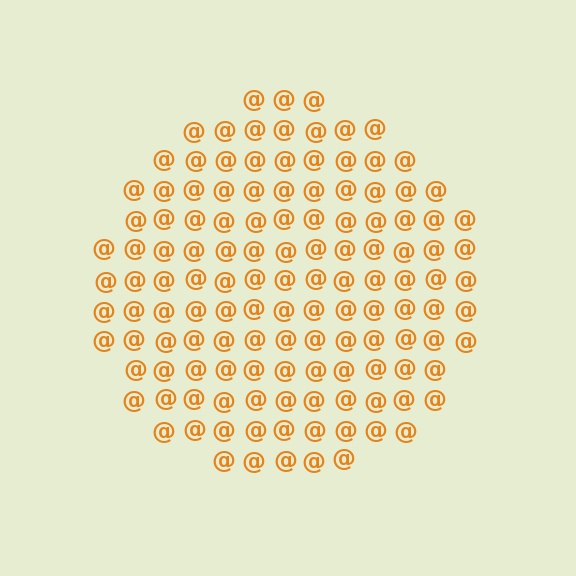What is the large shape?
The large shape is a circle.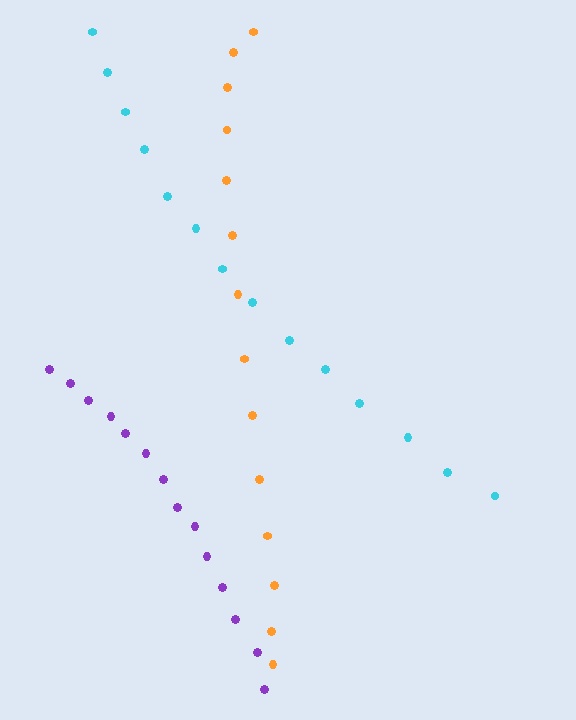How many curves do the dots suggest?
There are 3 distinct paths.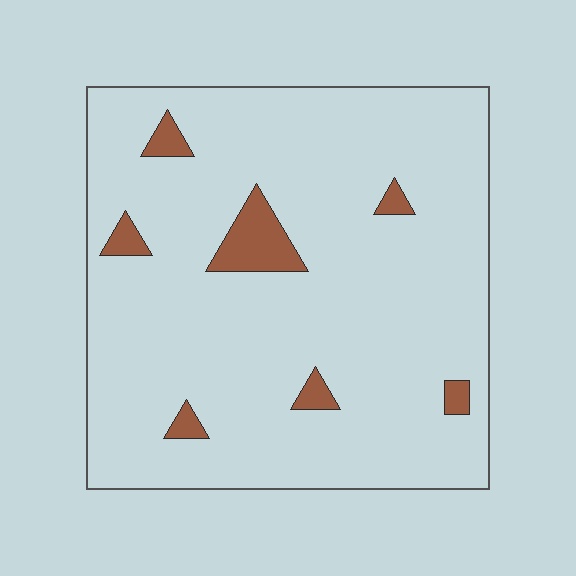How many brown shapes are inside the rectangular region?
7.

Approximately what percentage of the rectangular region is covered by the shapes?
Approximately 5%.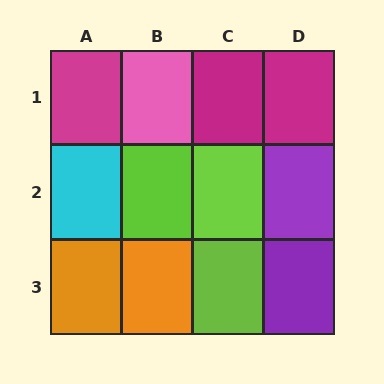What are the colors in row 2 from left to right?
Cyan, lime, lime, purple.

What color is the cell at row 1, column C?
Magenta.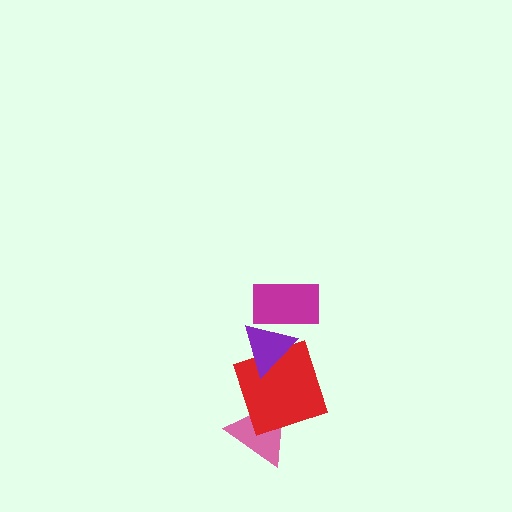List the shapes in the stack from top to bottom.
From top to bottom: the magenta rectangle, the purple triangle, the red square, the pink triangle.